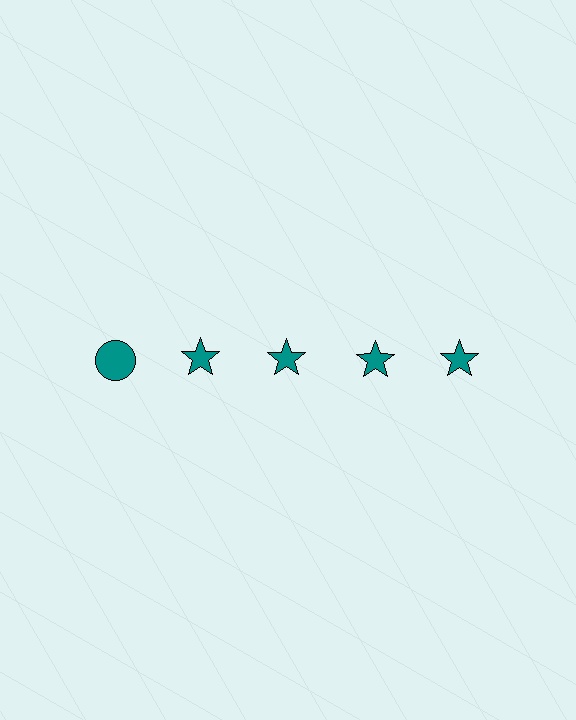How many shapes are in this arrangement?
There are 5 shapes arranged in a grid pattern.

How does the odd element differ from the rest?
It has a different shape: circle instead of star.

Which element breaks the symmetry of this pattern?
The teal circle in the top row, leftmost column breaks the symmetry. All other shapes are teal stars.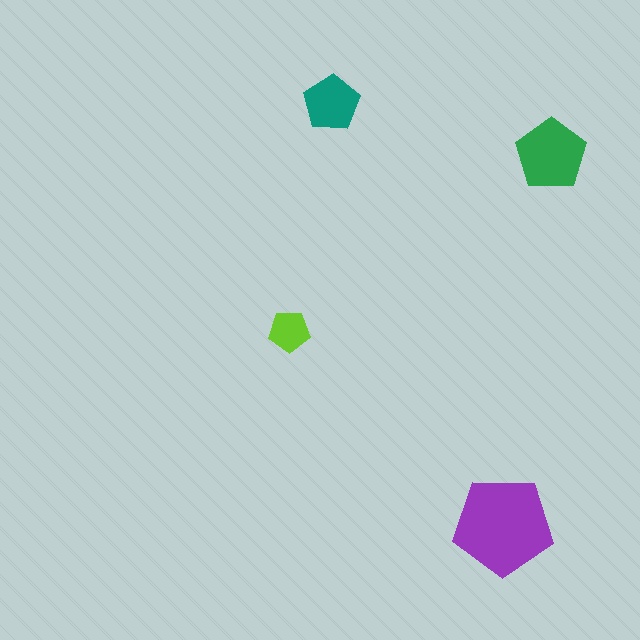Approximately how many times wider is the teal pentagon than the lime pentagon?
About 1.5 times wider.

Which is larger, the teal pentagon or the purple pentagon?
The purple one.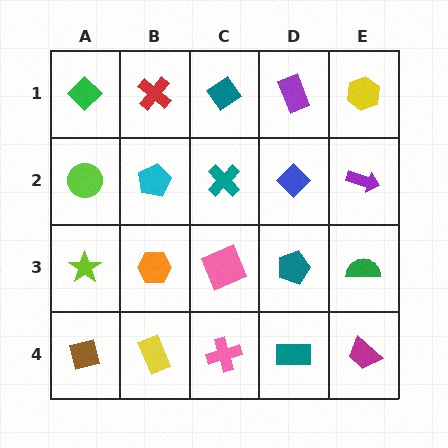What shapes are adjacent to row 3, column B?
A cyan pentagon (row 2, column B), a yellow rectangle (row 4, column B), a lime star (row 3, column A), a pink square (row 3, column C).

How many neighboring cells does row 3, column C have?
4.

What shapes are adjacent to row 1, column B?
A cyan pentagon (row 2, column B), a green diamond (row 1, column A), a teal diamond (row 1, column C).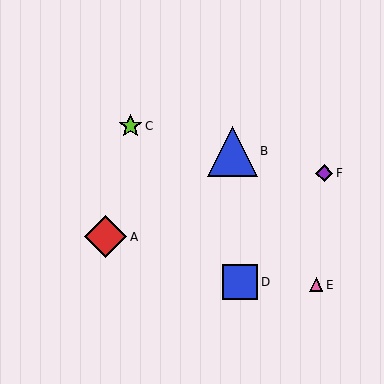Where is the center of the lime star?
The center of the lime star is at (131, 126).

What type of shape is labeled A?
Shape A is a red diamond.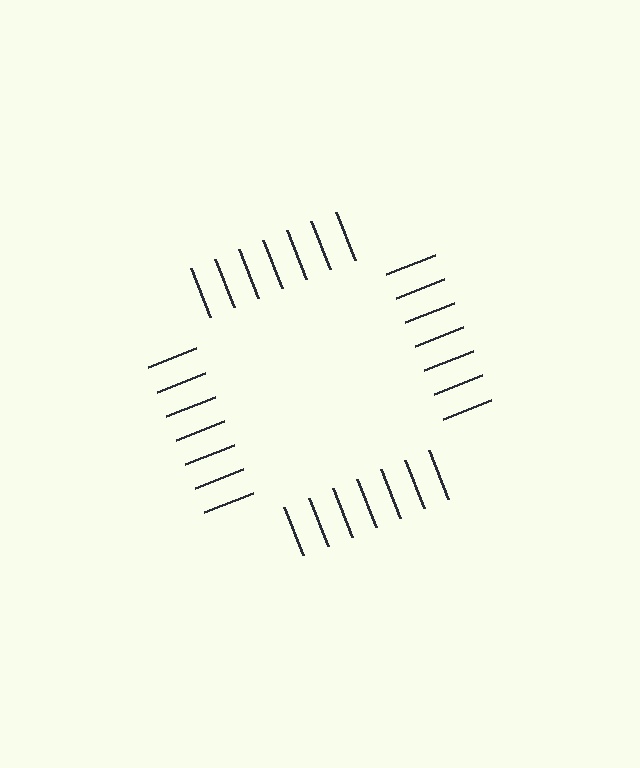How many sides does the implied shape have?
4 sides — the line-ends trace a square.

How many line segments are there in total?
28 — 7 along each of the 4 edges.